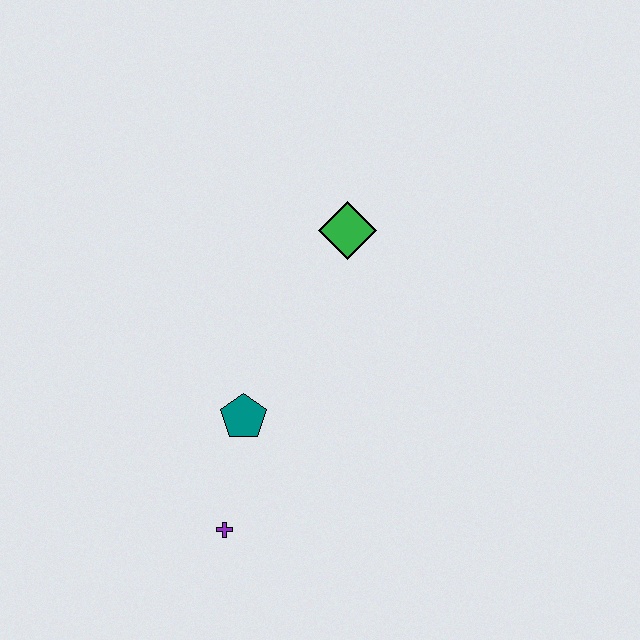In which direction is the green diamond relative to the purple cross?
The green diamond is above the purple cross.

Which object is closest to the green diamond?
The teal pentagon is closest to the green diamond.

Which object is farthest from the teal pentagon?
The green diamond is farthest from the teal pentagon.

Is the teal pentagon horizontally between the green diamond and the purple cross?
Yes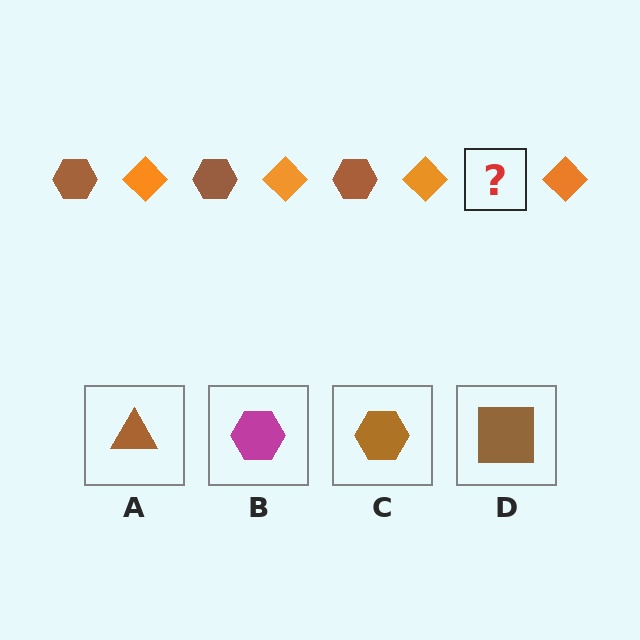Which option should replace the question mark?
Option C.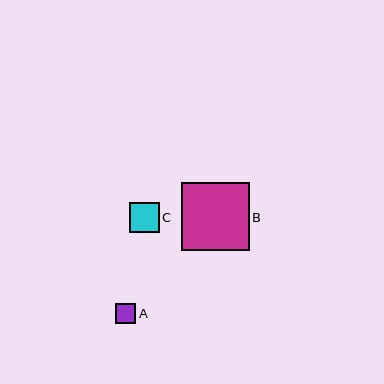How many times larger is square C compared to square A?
Square C is approximately 1.5 times the size of square A.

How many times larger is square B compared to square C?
Square B is approximately 2.3 times the size of square C.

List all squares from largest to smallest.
From largest to smallest: B, C, A.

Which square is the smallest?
Square A is the smallest with a size of approximately 20 pixels.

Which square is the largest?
Square B is the largest with a size of approximately 68 pixels.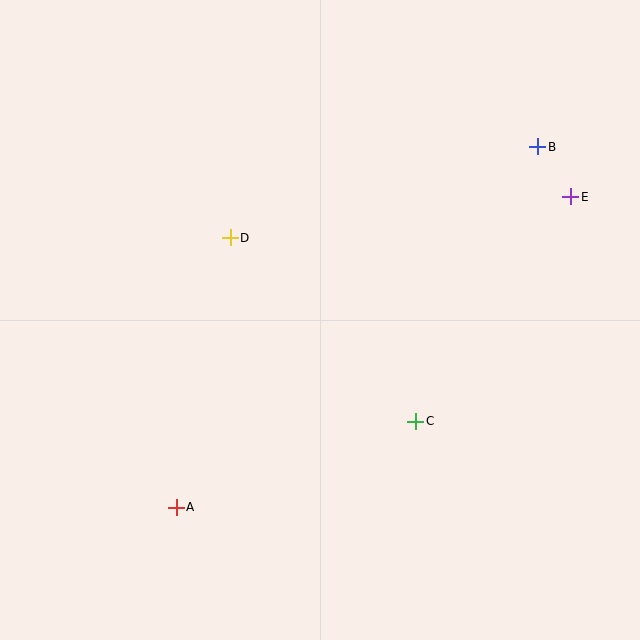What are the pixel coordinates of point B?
Point B is at (538, 147).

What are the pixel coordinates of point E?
Point E is at (571, 197).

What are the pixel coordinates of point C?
Point C is at (416, 421).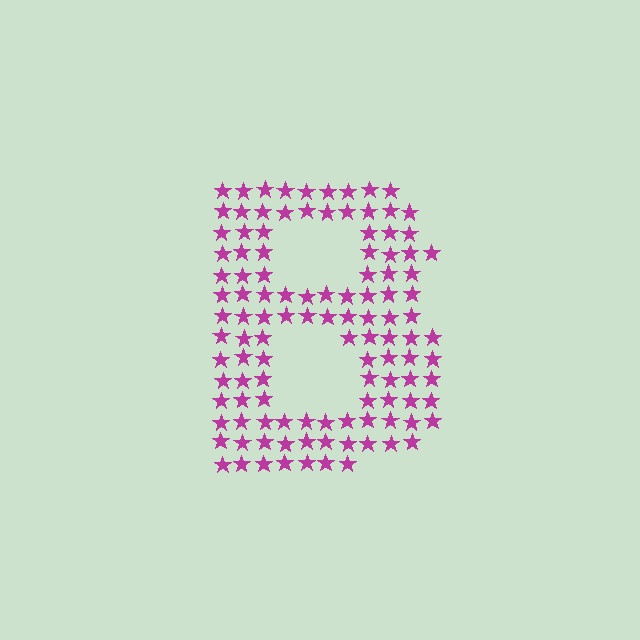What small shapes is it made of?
It is made of small stars.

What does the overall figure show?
The overall figure shows the letter B.